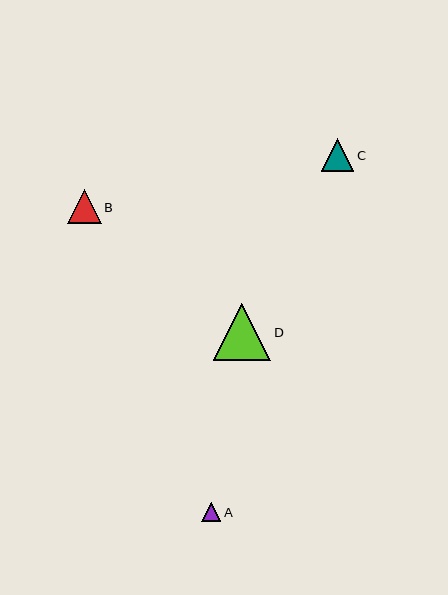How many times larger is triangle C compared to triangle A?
Triangle C is approximately 1.7 times the size of triangle A.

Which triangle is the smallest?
Triangle A is the smallest with a size of approximately 19 pixels.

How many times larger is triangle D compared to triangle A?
Triangle D is approximately 3.0 times the size of triangle A.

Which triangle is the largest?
Triangle D is the largest with a size of approximately 57 pixels.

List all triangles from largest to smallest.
From largest to smallest: D, B, C, A.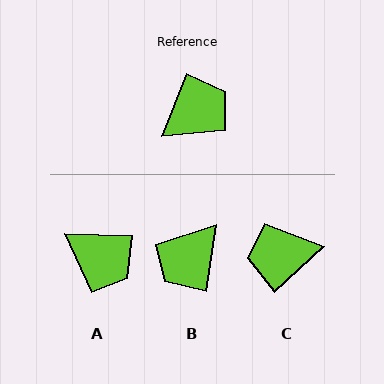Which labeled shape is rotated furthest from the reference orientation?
B, about 167 degrees away.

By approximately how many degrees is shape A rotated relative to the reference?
Approximately 71 degrees clockwise.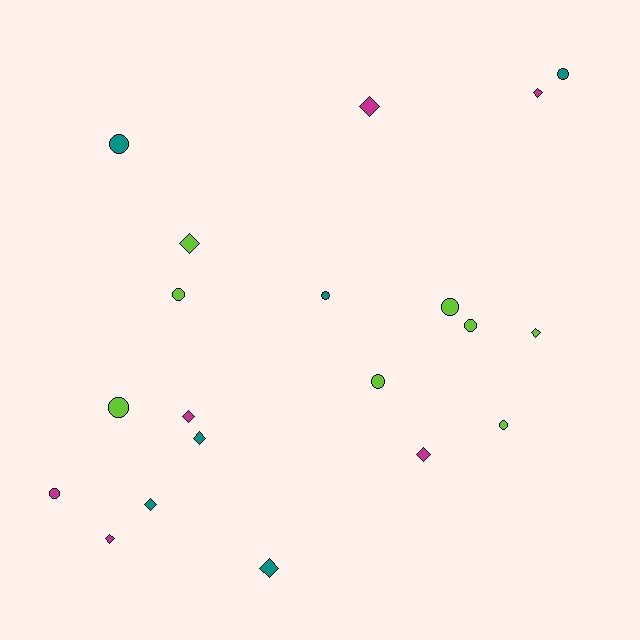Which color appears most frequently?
Lime, with 8 objects.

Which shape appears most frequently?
Diamond, with 10 objects.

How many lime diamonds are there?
There are 2 lime diamonds.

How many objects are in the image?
There are 20 objects.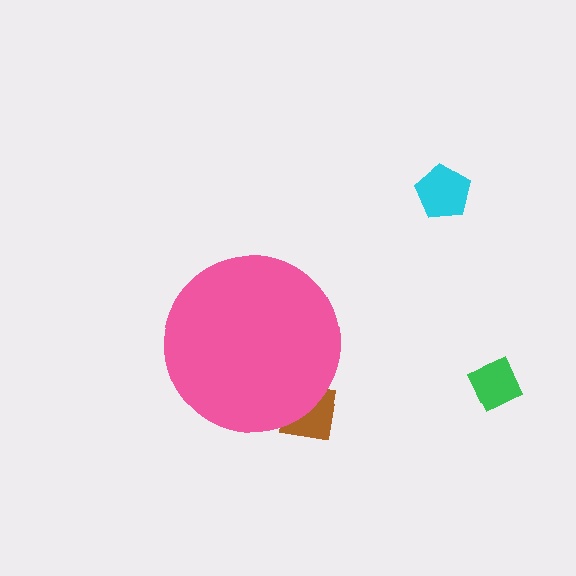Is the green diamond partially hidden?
No, the green diamond is fully visible.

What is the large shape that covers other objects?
A pink circle.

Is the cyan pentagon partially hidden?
No, the cyan pentagon is fully visible.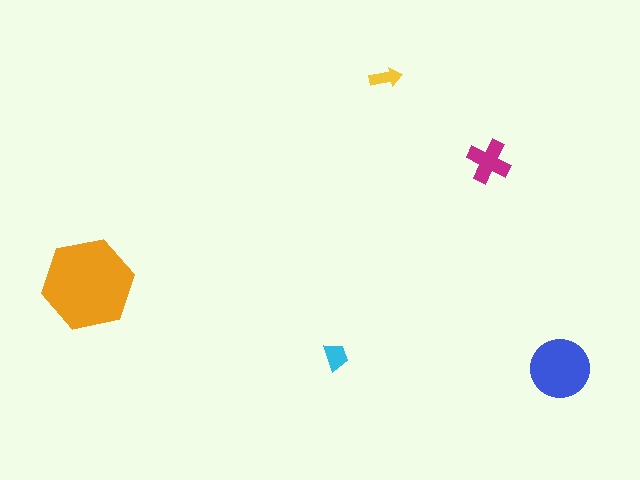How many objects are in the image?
There are 5 objects in the image.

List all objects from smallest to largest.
The yellow arrow, the cyan trapezoid, the magenta cross, the blue circle, the orange hexagon.